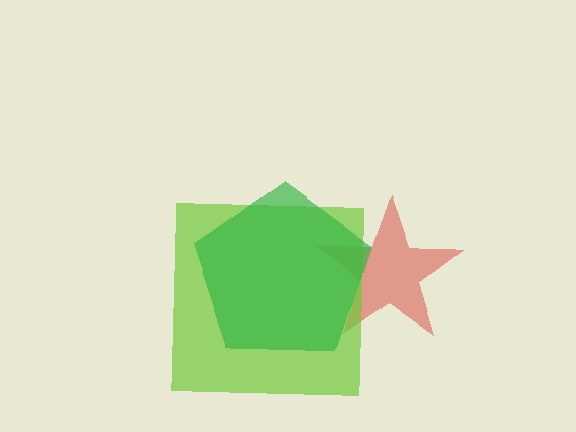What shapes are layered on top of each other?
The layered shapes are: a red star, a lime square, a green pentagon.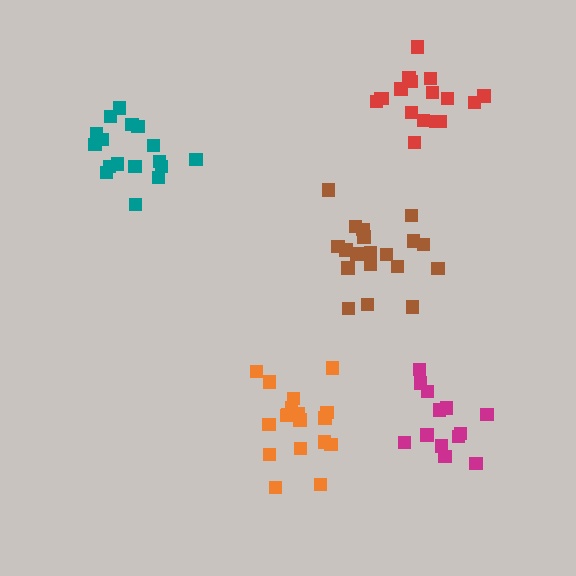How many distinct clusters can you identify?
There are 5 distinct clusters.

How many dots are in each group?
Group 1: 19 dots, Group 2: 17 dots, Group 3: 18 dots, Group 4: 17 dots, Group 5: 13 dots (84 total).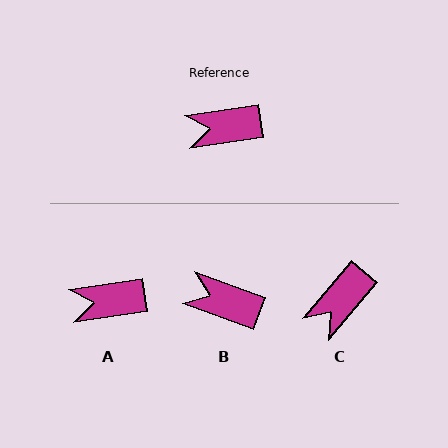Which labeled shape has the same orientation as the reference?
A.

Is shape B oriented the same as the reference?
No, it is off by about 28 degrees.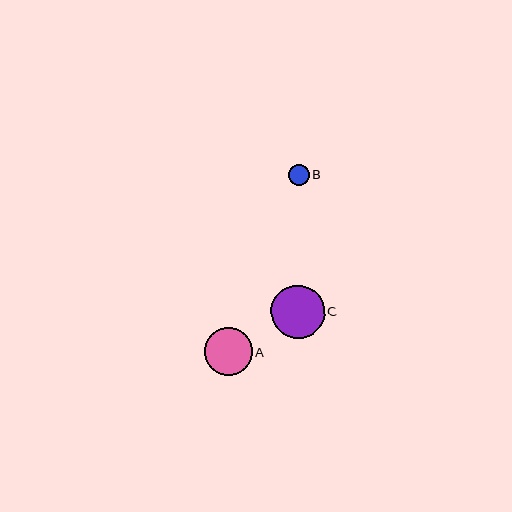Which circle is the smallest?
Circle B is the smallest with a size of approximately 21 pixels.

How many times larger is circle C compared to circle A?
Circle C is approximately 1.1 times the size of circle A.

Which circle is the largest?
Circle C is the largest with a size of approximately 53 pixels.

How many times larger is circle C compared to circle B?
Circle C is approximately 2.6 times the size of circle B.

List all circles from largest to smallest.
From largest to smallest: C, A, B.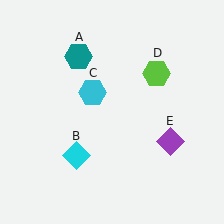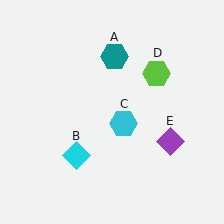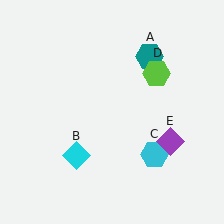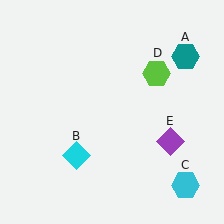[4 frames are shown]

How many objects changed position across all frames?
2 objects changed position: teal hexagon (object A), cyan hexagon (object C).